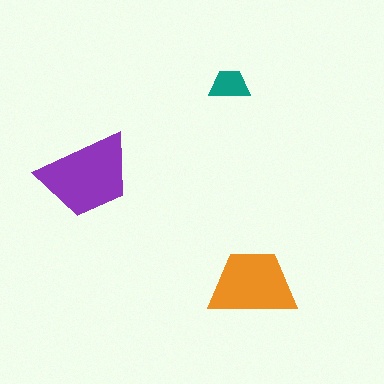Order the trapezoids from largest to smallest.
the purple one, the orange one, the teal one.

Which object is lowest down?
The orange trapezoid is bottommost.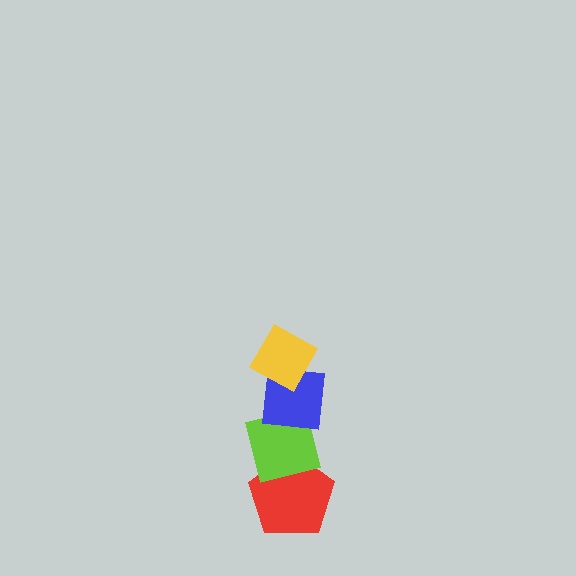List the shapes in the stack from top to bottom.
From top to bottom: the yellow diamond, the blue square, the lime square, the red pentagon.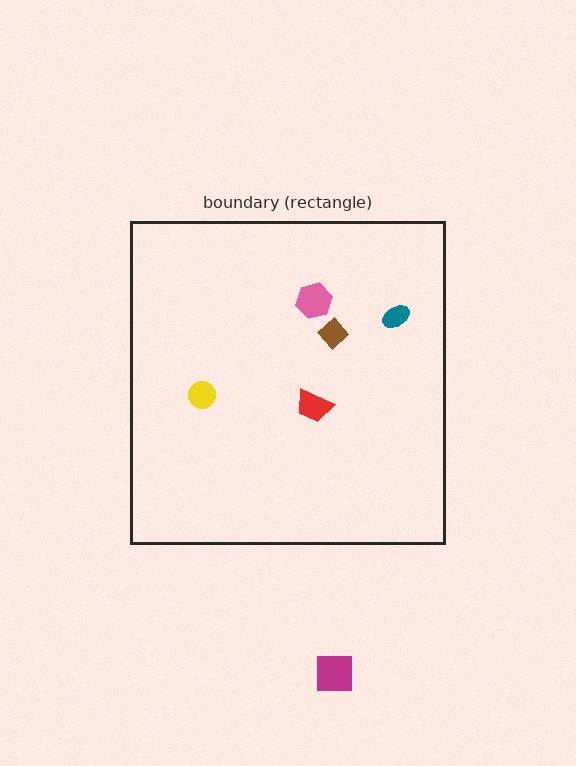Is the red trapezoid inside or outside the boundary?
Inside.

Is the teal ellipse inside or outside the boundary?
Inside.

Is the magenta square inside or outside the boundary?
Outside.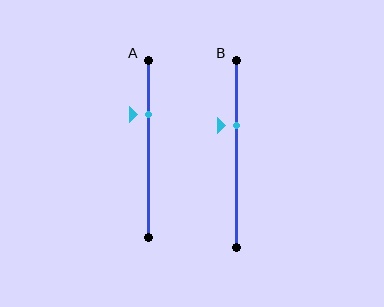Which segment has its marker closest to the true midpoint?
Segment B has its marker closest to the true midpoint.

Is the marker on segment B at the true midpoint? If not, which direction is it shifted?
No, the marker on segment B is shifted upward by about 15% of the segment length.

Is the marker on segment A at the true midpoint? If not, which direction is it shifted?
No, the marker on segment A is shifted upward by about 19% of the segment length.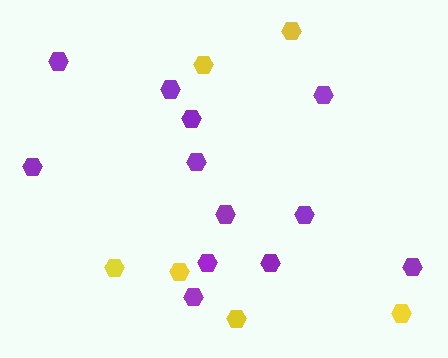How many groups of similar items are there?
There are 2 groups: one group of purple hexagons (12) and one group of yellow hexagons (6).